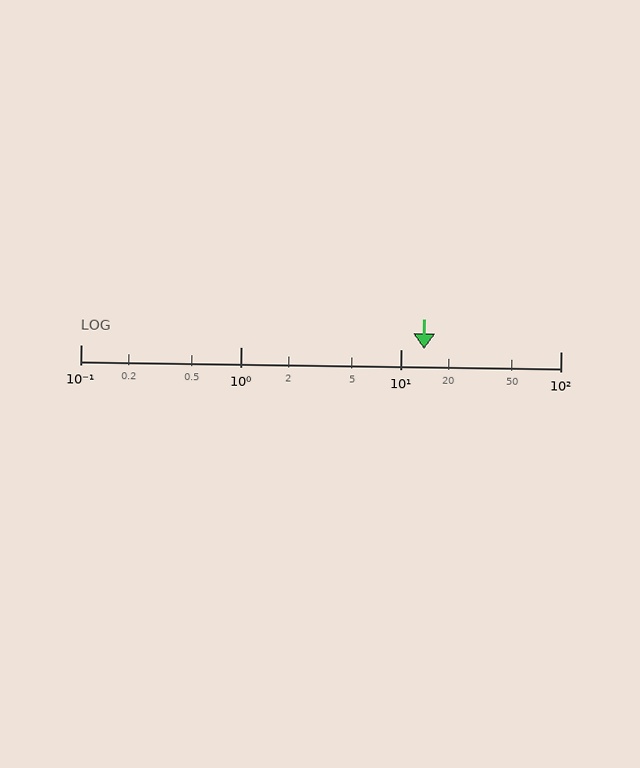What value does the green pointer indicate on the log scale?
The pointer indicates approximately 14.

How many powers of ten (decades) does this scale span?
The scale spans 3 decades, from 0.1 to 100.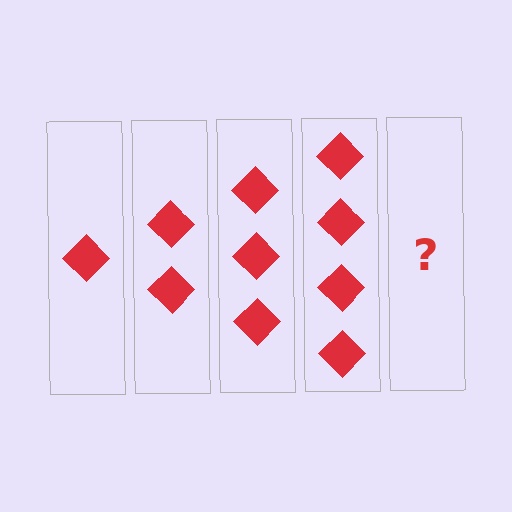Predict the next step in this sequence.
The next step is 5 diamonds.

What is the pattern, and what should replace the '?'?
The pattern is that each step adds one more diamond. The '?' should be 5 diamonds.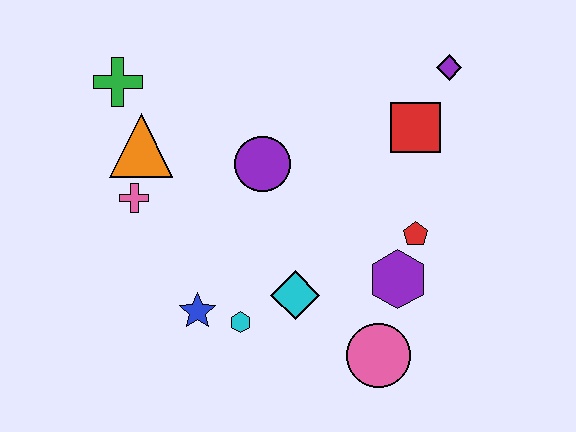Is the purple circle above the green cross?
No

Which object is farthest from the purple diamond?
The blue star is farthest from the purple diamond.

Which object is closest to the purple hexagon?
The red pentagon is closest to the purple hexagon.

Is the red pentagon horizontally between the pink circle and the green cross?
No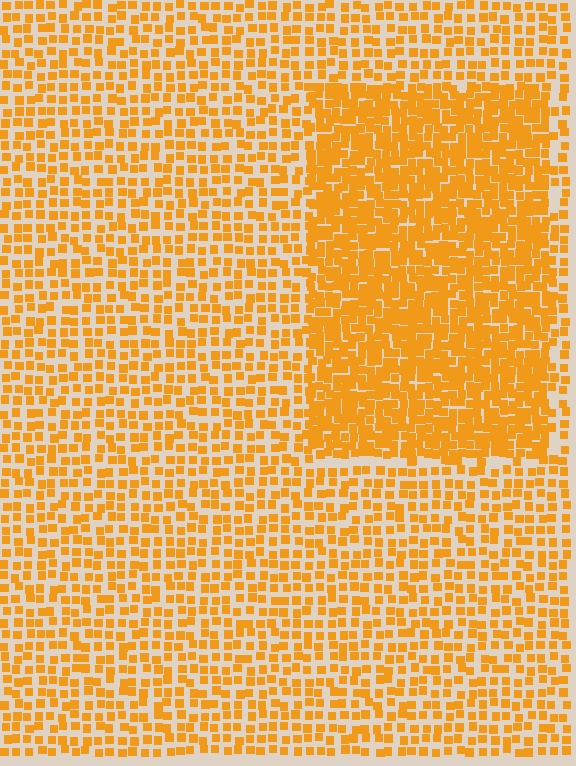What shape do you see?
I see a rectangle.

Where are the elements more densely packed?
The elements are more densely packed inside the rectangle boundary.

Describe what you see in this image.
The image contains small orange elements arranged at two different densities. A rectangle-shaped region is visible where the elements are more densely packed than the surrounding area.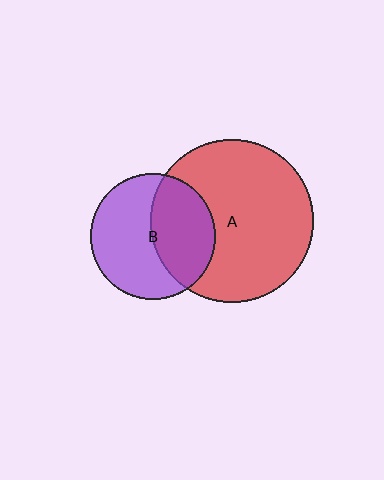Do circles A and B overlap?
Yes.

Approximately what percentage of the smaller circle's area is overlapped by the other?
Approximately 45%.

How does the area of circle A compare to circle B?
Approximately 1.7 times.